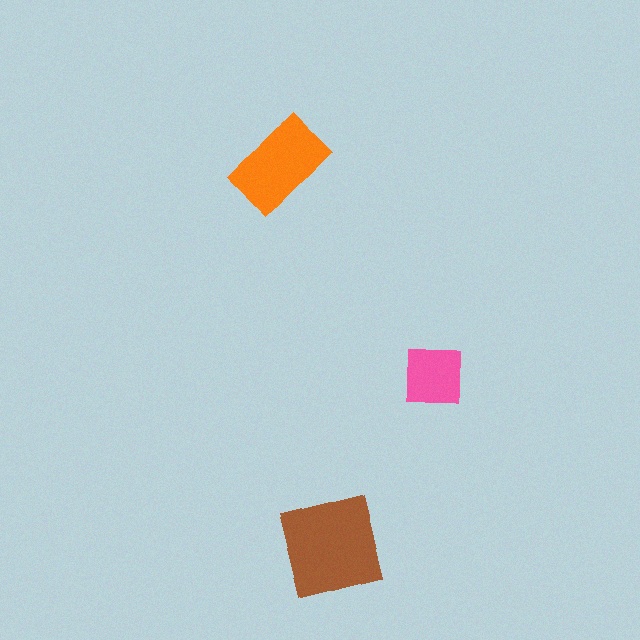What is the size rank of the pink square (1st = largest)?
3rd.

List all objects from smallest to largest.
The pink square, the orange rectangle, the brown square.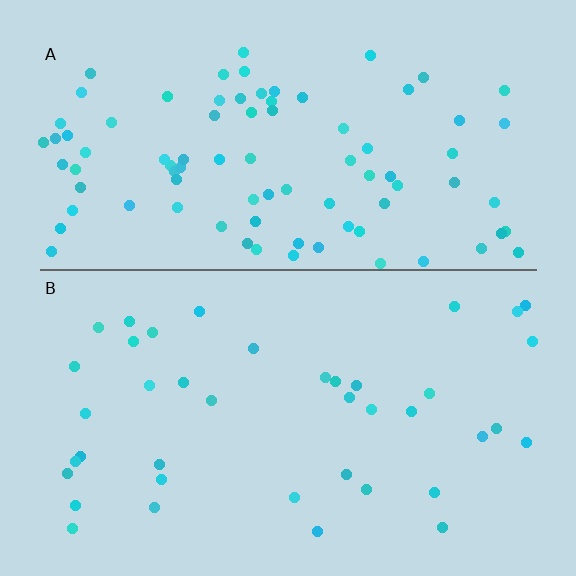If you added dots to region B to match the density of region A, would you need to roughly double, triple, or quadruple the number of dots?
Approximately double.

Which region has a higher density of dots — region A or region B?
A (the top).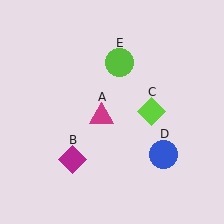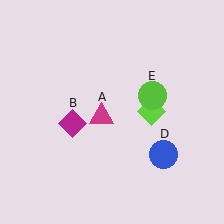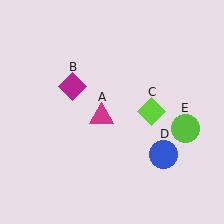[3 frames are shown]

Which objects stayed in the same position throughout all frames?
Magenta triangle (object A) and lime diamond (object C) and blue circle (object D) remained stationary.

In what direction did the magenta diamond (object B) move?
The magenta diamond (object B) moved up.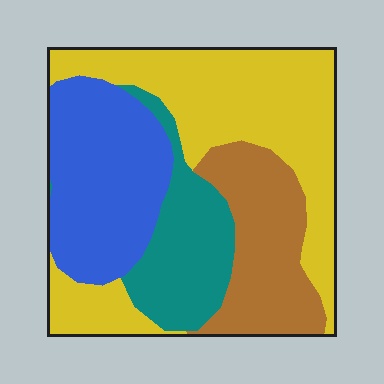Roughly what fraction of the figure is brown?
Brown takes up about one fifth (1/5) of the figure.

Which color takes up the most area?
Yellow, at roughly 40%.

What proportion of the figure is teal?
Teal covers around 15% of the figure.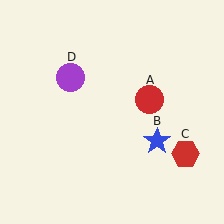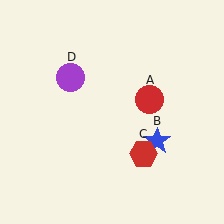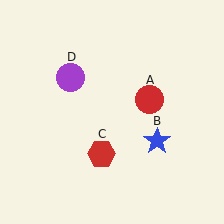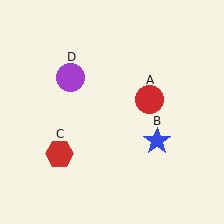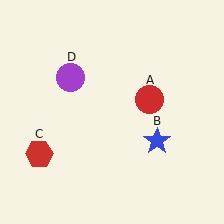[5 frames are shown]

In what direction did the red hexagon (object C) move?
The red hexagon (object C) moved left.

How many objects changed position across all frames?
1 object changed position: red hexagon (object C).